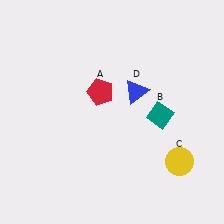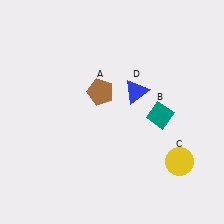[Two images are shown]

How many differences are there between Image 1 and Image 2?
There is 1 difference between the two images.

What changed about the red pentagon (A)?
In Image 1, A is red. In Image 2, it changed to brown.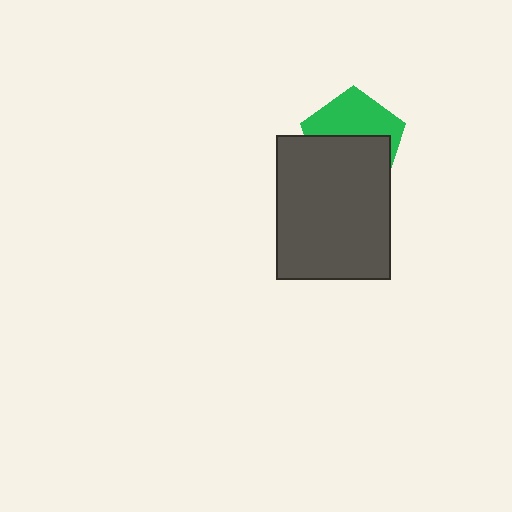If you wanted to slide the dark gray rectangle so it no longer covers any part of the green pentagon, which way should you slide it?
Slide it down — that is the most direct way to separate the two shapes.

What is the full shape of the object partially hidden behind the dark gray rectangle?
The partially hidden object is a green pentagon.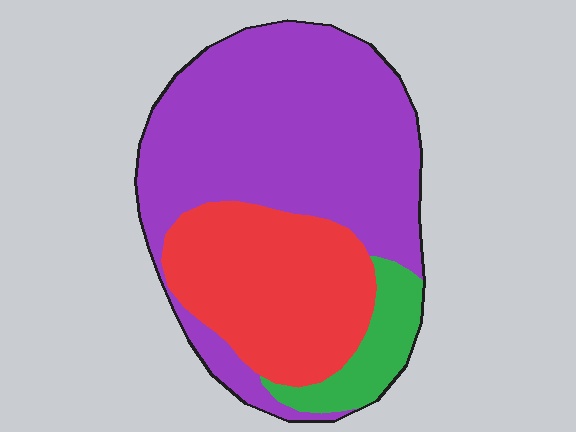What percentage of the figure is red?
Red covers about 30% of the figure.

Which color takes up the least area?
Green, at roughly 10%.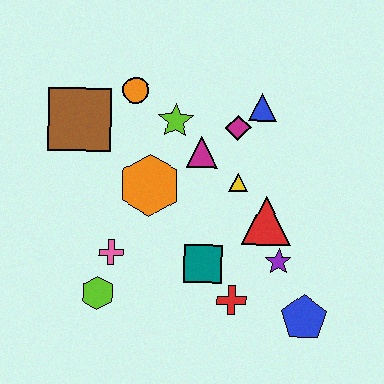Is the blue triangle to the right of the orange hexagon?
Yes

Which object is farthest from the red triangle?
The brown square is farthest from the red triangle.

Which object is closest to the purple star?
The red triangle is closest to the purple star.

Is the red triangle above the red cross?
Yes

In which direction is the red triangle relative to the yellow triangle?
The red triangle is below the yellow triangle.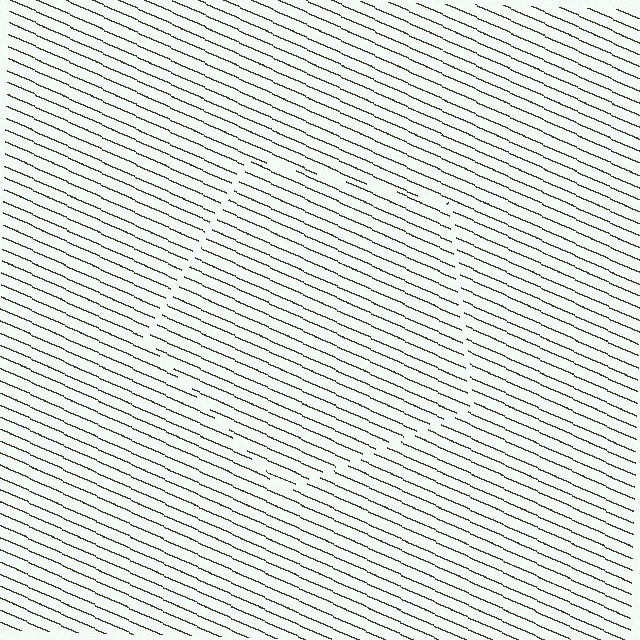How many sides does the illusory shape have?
5 sides — the line-ends trace a pentagon.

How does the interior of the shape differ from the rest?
The interior of the shape contains the same grating, shifted by half a period — the contour is defined by the phase discontinuity where line-ends from the inner and outer gratings abut.